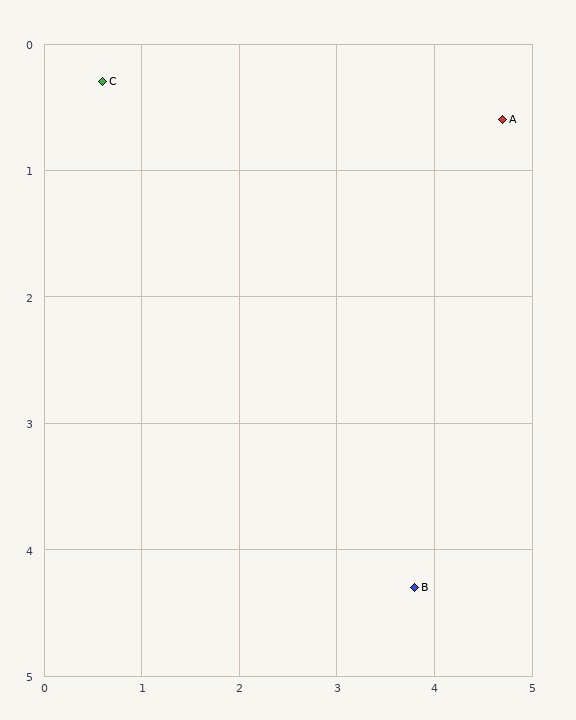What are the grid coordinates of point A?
Point A is at approximately (4.7, 0.6).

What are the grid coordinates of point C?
Point C is at approximately (0.6, 0.3).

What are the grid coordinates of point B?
Point B is at approximately (3.8, 4.3).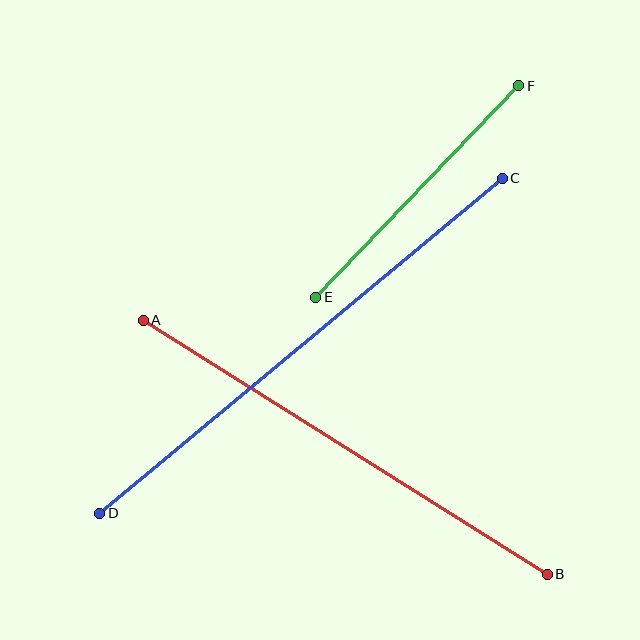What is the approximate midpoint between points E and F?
The midpoint is at approximately (417, 192) pixels.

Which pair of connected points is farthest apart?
Points C and D are farthest apart.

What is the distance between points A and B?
The distance is approximately 477 pixels.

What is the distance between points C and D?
The distance is approximately 523 pixels.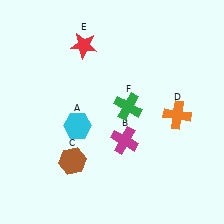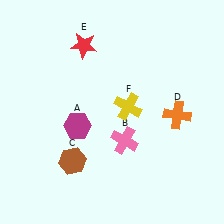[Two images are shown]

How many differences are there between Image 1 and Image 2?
There are 3 differences between the two images.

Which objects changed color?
A changed from cyan to magenta. B changed from magenta to pink. F changed from green to yellow.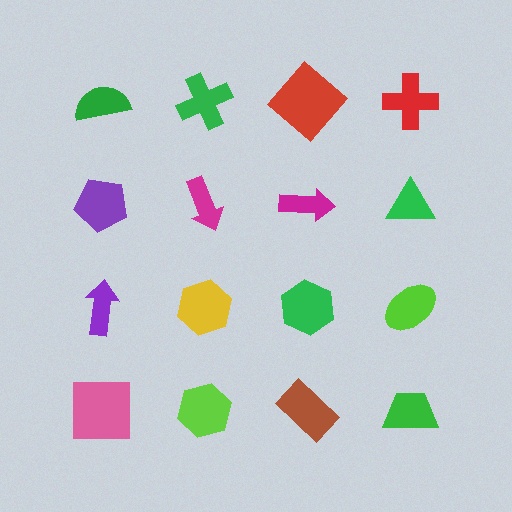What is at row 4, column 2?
A lime hexagon.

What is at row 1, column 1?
A green semicircle.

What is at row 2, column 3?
A magenta arrow.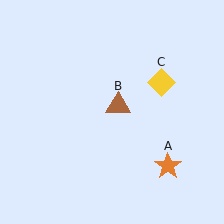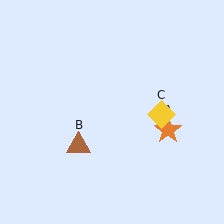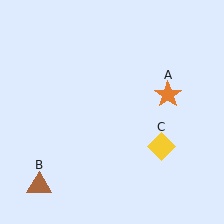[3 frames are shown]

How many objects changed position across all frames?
3 objects changed position: orange star (object A), brown triangle (object B), yellow diamond (object C).